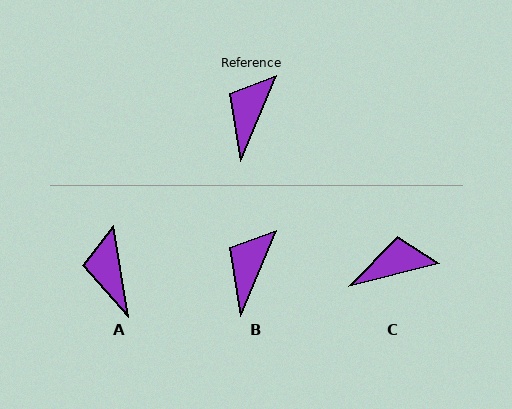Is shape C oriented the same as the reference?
No, it is off by about 53 degrees.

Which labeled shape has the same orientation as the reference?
B.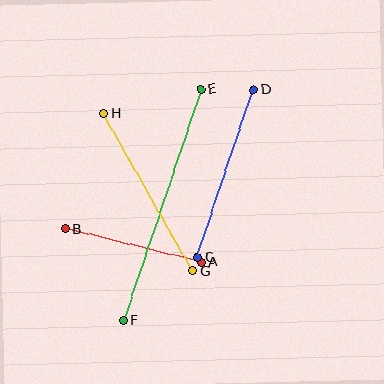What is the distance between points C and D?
The distance is approximately 177 pixels.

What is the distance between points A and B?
The distance is approximately 140 pixels.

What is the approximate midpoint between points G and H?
The midpoint is at approximately (148, 192) pixels.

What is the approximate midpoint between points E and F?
The midpoint is at approximately (162, 205) pixels.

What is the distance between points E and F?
The distance is approximately 244 pixels.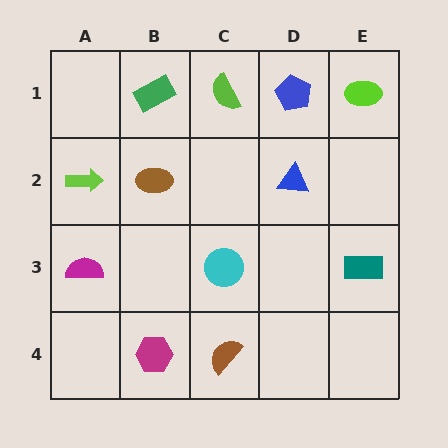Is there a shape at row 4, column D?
No, that cell is empty.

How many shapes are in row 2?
3 shapes.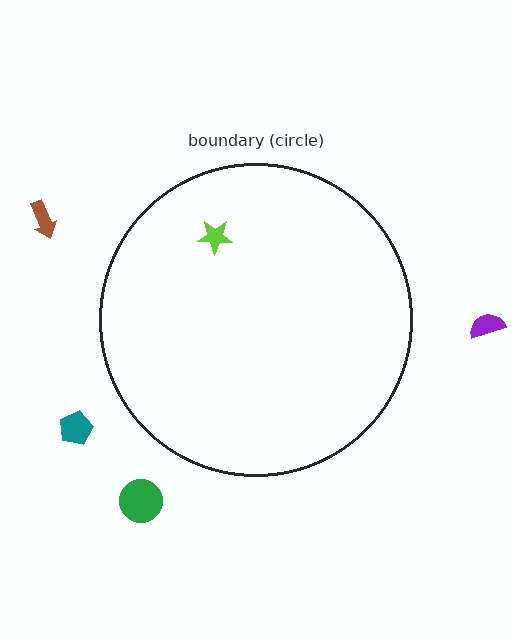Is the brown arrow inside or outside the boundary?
Outside.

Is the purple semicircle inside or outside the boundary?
Outside.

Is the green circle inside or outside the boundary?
Outside.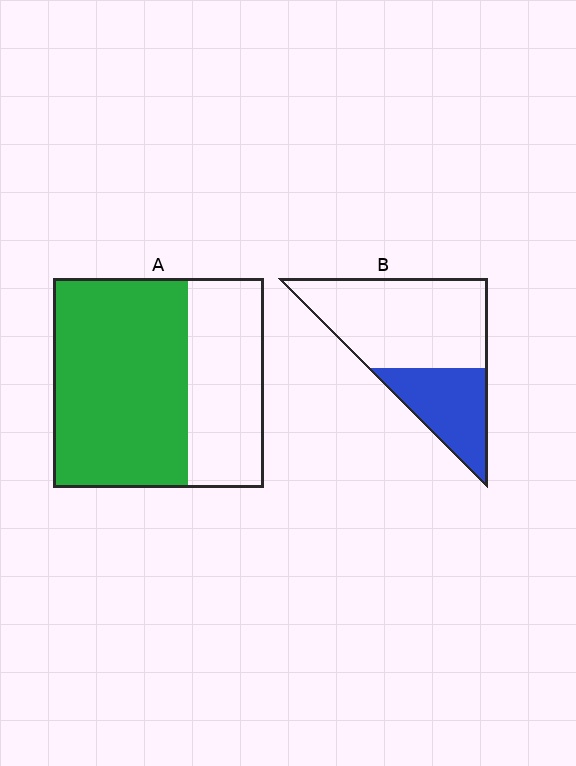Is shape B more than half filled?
No.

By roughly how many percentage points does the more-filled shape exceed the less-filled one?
By roughly 30 percentage points (A over B).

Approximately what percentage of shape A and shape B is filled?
A is approximately 65% and B is approximately 35%.